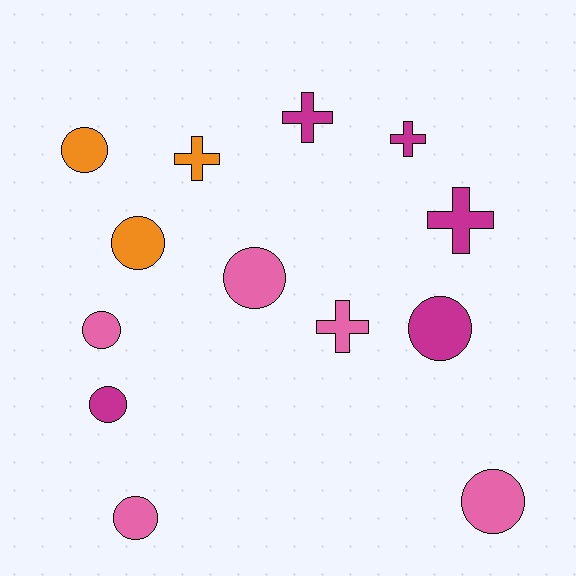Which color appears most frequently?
Magenta, with 5 objects.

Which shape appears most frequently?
Circle, with 8 objects.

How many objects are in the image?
There are 13 objects.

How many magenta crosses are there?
There are 3 magenta crosses.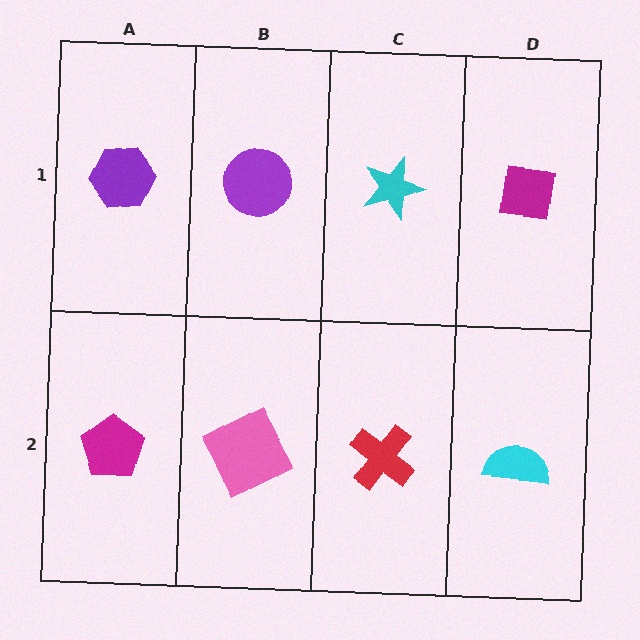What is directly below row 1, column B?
A pink square.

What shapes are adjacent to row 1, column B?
A pink square (row 2, column B), a purple hexagon (row 1, column A), a cyan star (row 1, column C).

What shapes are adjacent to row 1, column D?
A cyan semicircle (row 2, column D), a cyan star (row 1, column C).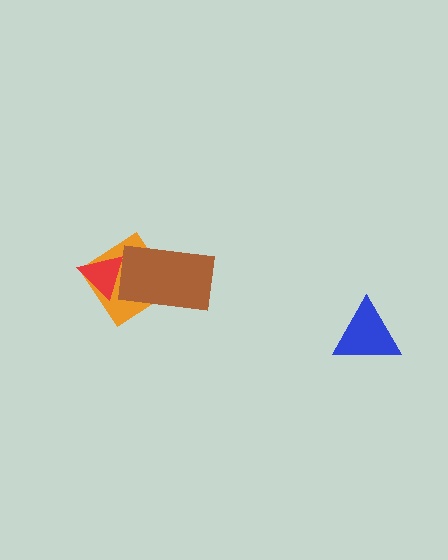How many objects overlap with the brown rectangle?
2 objects overlap with the brown rectangle.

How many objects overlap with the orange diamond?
2 objects overlap with the orange diamond.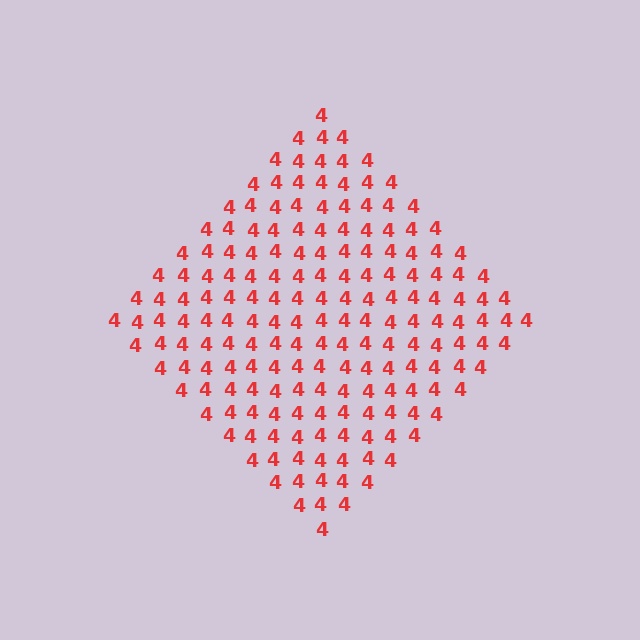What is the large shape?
The large shape is a diamond.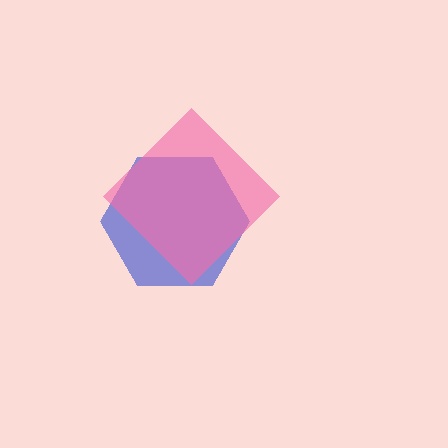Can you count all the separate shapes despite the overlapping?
Yes, there are 2 separate shapes.